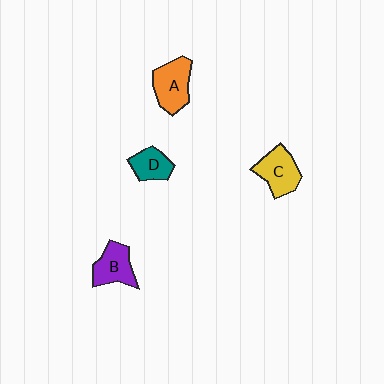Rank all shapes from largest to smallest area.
From largest to smallest: A (orange), C (yellow), B (purple), D (teal).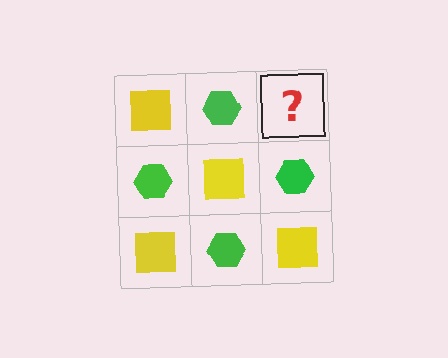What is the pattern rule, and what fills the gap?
The rule is that it alternates yellow square and green hexagon in a checkerboard pattern. The gap should be filled with a yellow square.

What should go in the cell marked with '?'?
The missing cell should contain a yellow square.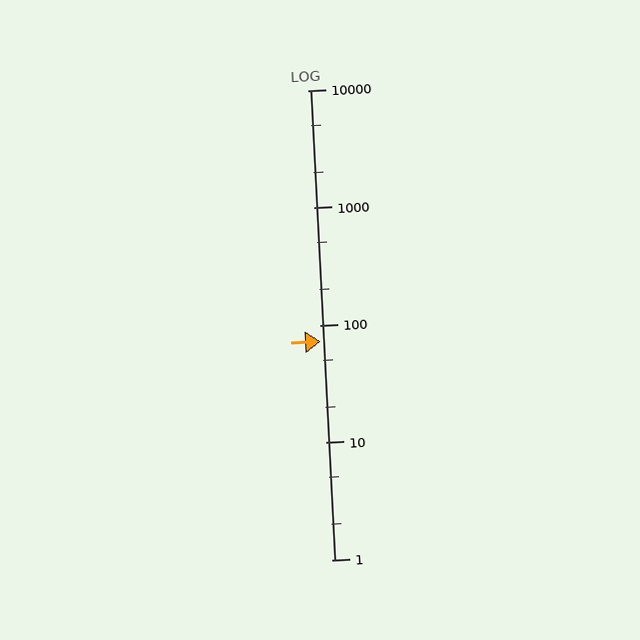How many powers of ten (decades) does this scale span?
The scale spans 4 decades, from 1 to 10000.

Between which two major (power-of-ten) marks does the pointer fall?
The pointer is between 10 and 100.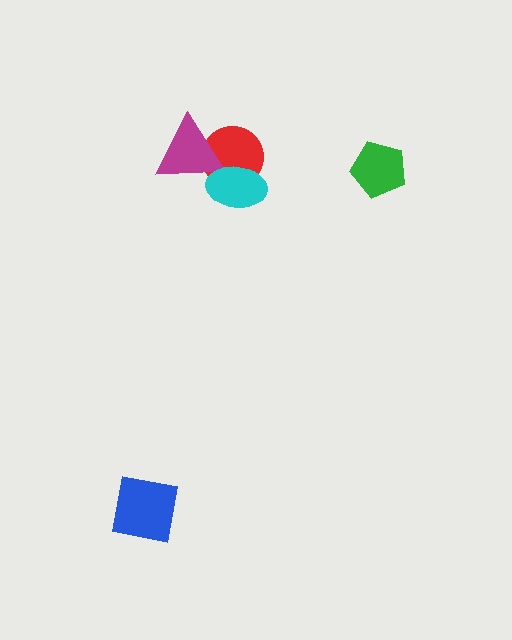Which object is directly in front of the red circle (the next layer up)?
The magenta triangle is directly in front of the red circle.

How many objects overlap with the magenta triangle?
2 objects overlap with the magenta triangle.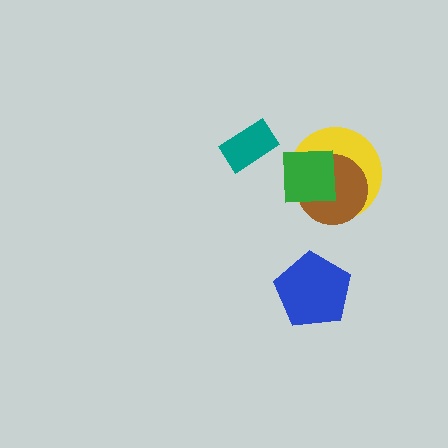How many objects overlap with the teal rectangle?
0 objects overlap with the teal rectangle.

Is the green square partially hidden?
No, no other shape covers it.